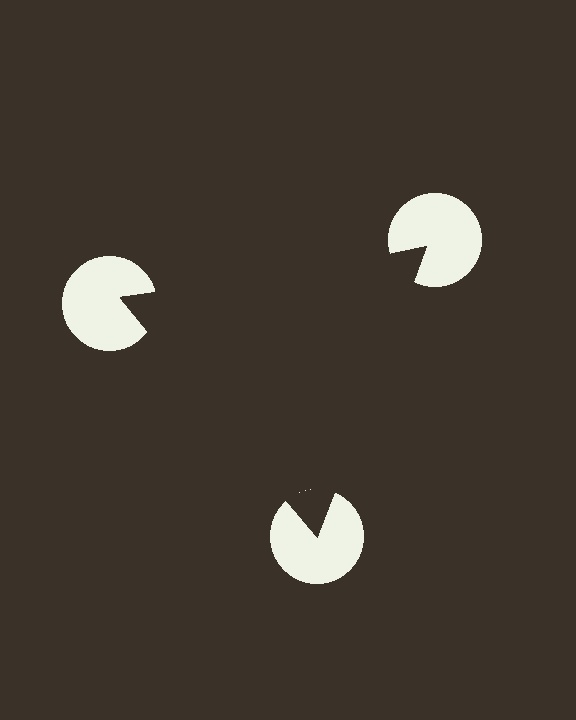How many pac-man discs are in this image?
There are 3 — one at each vertex of the illusory triangle.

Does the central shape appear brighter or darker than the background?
It typically appears slightly darker than the background, even though no actual brightness change is drawn.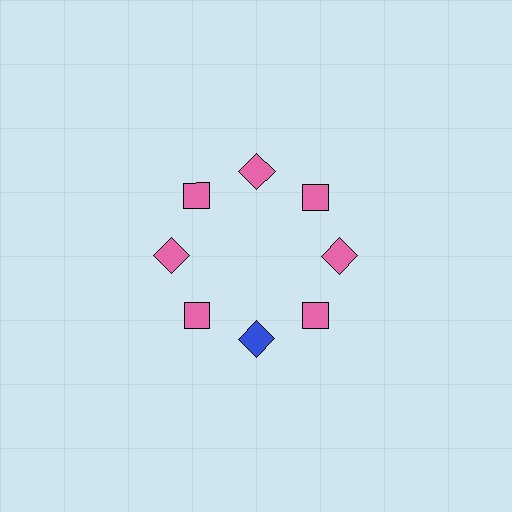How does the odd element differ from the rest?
It has a different color: blue instead of pink.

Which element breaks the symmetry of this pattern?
The blue square at roughly the 6 o'clock position breaks the symmetry. All other shapes are pink squares.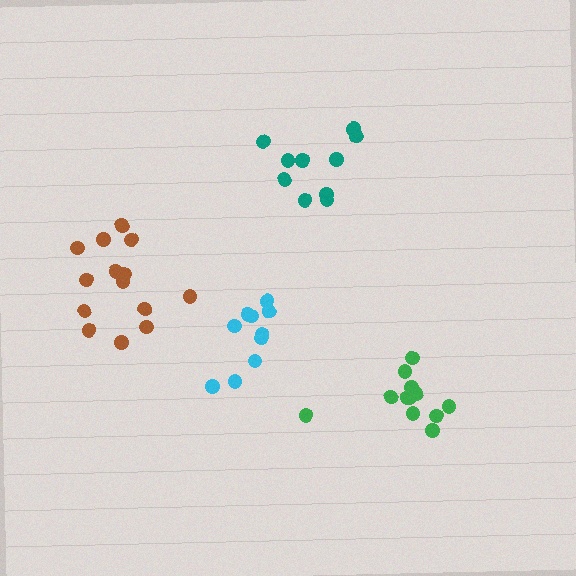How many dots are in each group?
Group 1: 10 dots, Group 2: 12 dots, Group 3: 14 dots, Group 4: 10 dots (46 total).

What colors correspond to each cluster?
The clusters are colored: teal, green, brown, cyan.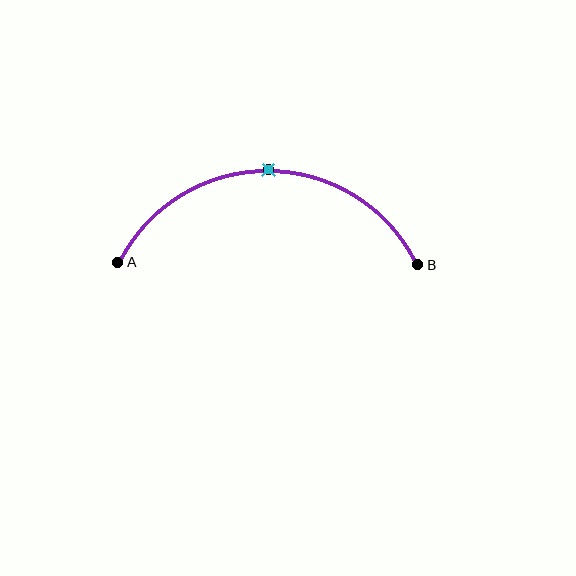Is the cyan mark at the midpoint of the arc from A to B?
Yes. The cyan mark lies on the arc at equal arc-length from both A and B — it is the arc midpoint.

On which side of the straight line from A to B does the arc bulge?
The arc bulges above the straight line connecting A and B.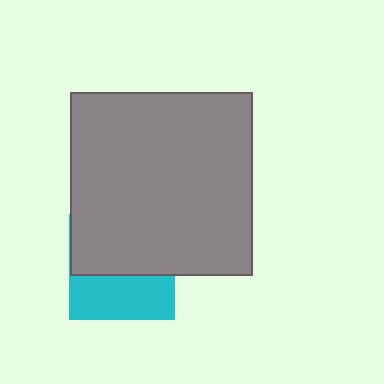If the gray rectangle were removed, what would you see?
You would see the complete cyan square.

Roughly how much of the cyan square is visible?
A small part of it is visible (roughly 42%).